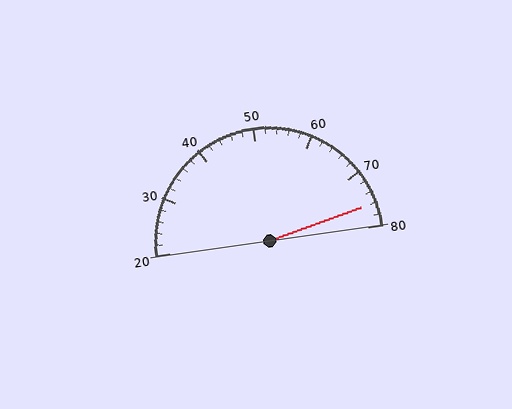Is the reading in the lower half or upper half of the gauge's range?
The reading is in the upper half of the range (20 to 80).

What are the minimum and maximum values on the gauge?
The gauge ranges from 20 to 80.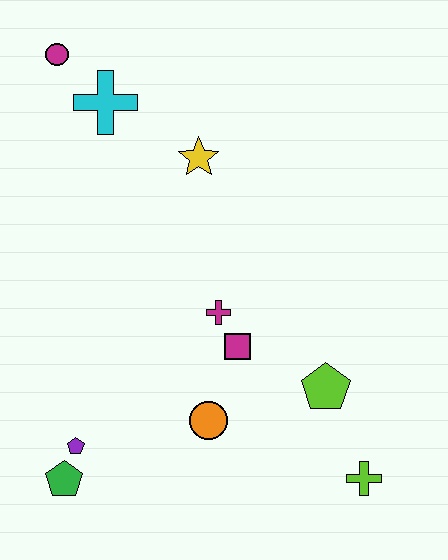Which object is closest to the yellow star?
The cyan cross is closest to the yellow star.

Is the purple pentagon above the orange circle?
No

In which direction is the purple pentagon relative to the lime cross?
The purple pentagon is to the left of the lime cross.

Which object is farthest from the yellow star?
The lime cross is farthest from the yellow star.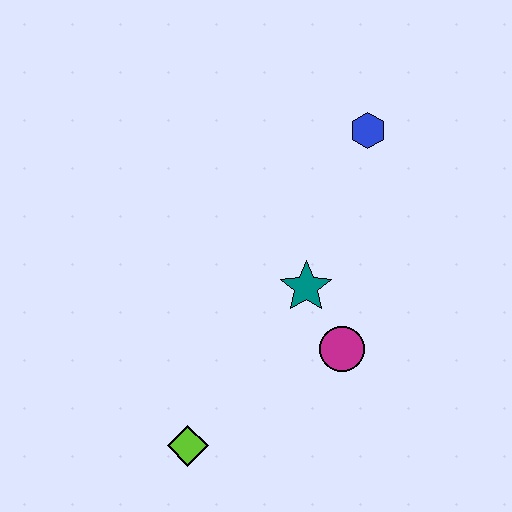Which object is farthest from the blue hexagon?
The lime diamond is farthest from the blue hexagon.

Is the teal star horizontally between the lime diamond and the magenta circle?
Yes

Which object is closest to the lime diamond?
The magenta circle is closest to the lime diamond.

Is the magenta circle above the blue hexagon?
No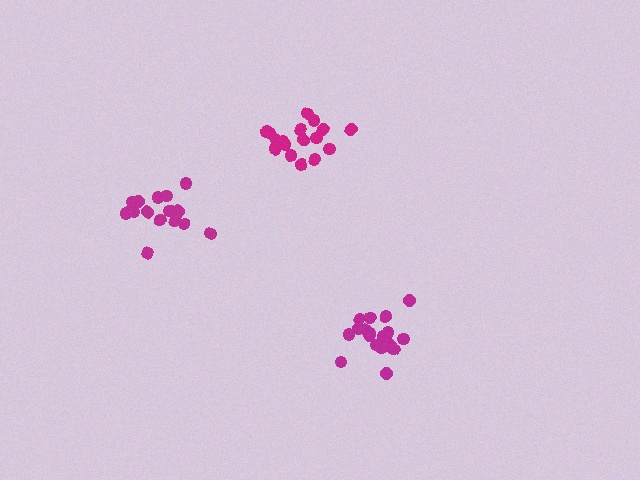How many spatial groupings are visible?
There are 3 spatial groupings.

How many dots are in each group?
Group 1: 17 dots, Group 2: 19 dots, Group 3: 20 dots (56 total).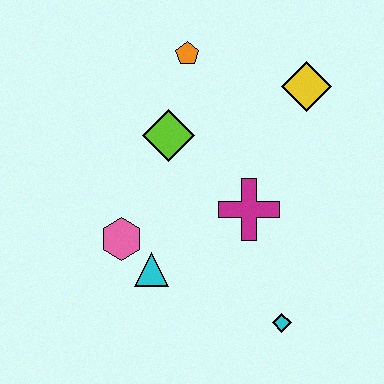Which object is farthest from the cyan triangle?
The yellow diamond is farthest from the cyan triangle.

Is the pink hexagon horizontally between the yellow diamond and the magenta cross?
No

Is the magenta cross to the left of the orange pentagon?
No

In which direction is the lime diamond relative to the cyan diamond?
The lime diamond is above the cyan diamond.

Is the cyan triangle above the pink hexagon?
No